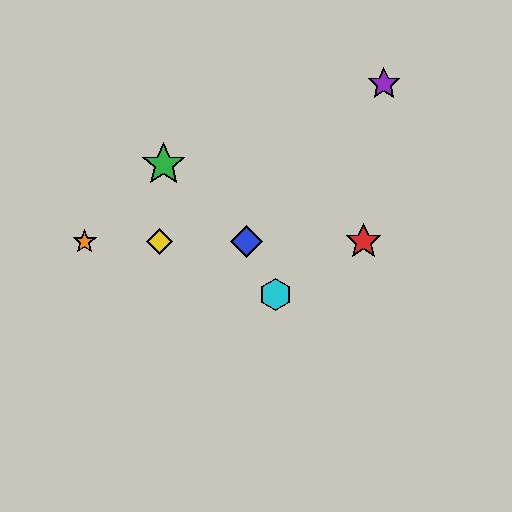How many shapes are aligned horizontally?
4 shapes (the red star, the blue diamond, the yellow diamond, the orange star) are aligned horizontally.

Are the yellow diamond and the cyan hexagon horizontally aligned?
No, the yellow diamond is at y≈242 and the cyan hexagon is at y≈295.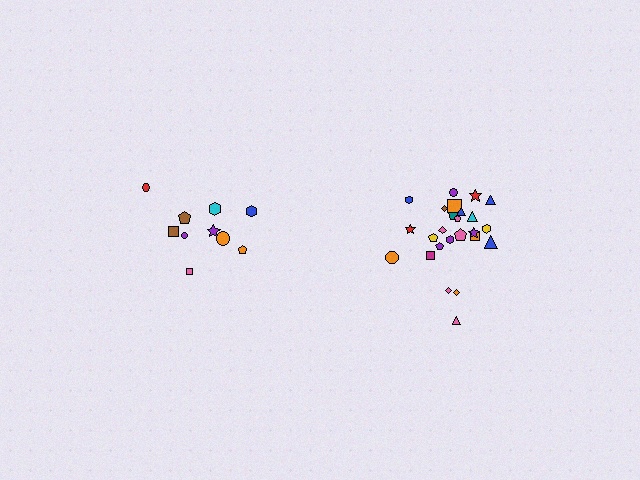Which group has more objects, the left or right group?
The right group.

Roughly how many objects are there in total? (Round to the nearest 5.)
Roughly 35 objects in total.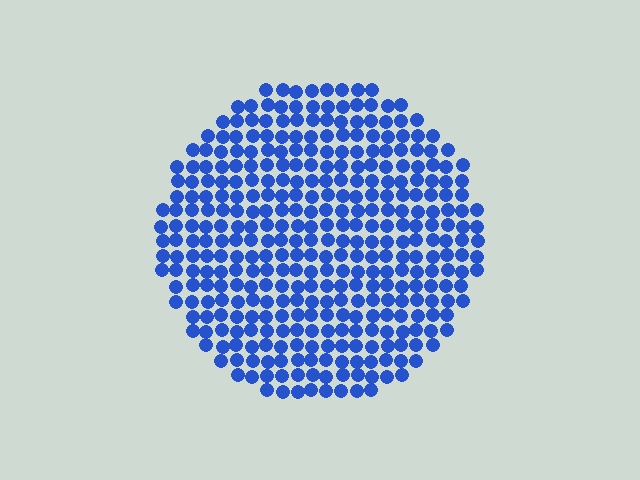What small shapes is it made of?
It is made of small circles.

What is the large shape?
The large shape is a circle.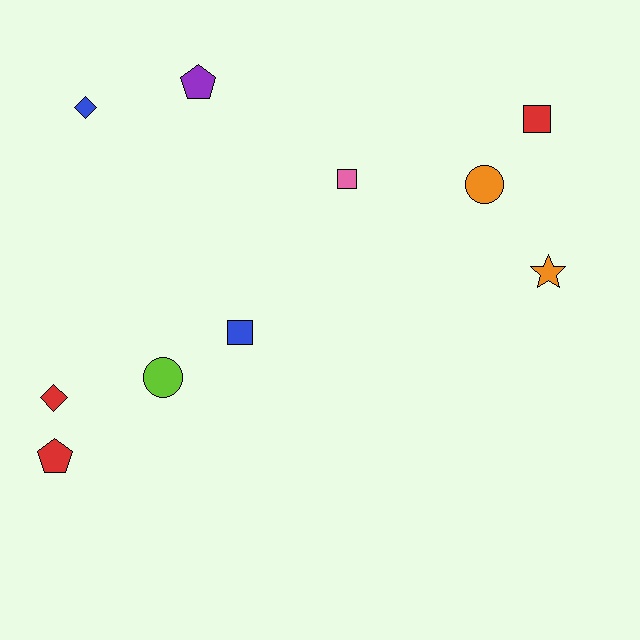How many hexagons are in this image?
There are no hexagons.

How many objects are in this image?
There are 10 objects.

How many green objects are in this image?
There are no green objects.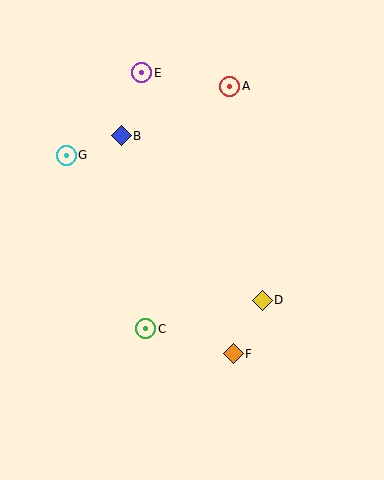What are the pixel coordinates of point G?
Point G is at (66, 155).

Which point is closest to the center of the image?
Point D at (262, 300) is closest to the center.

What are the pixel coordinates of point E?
Point E is at (142, 73).